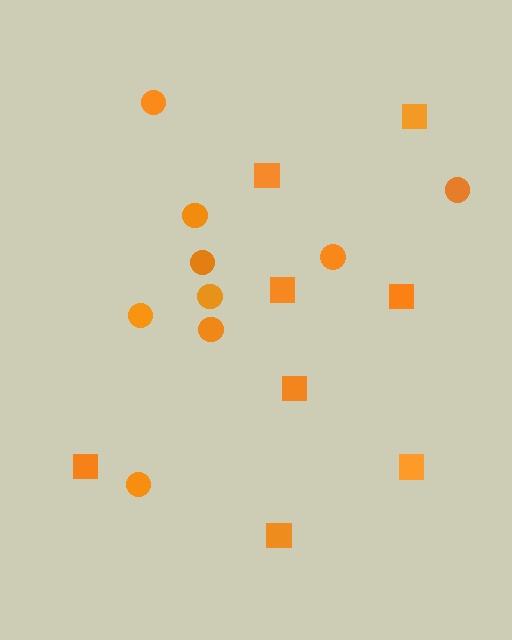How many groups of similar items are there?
There are 2 groups: one group of squares (8) and one group of circles (9).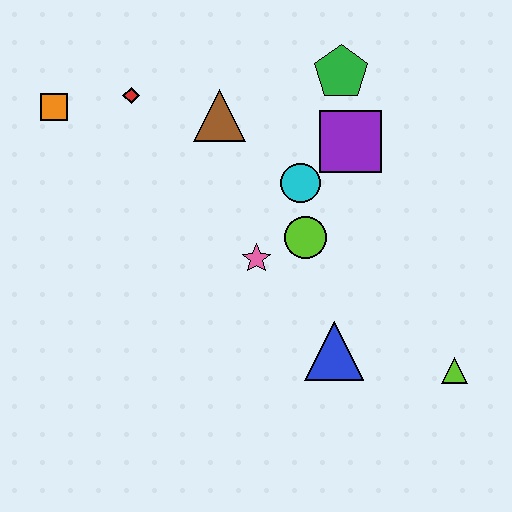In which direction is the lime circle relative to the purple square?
The lime circle is below the purple square.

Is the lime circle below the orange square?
Yes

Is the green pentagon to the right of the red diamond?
Yes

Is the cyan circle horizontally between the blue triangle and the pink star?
Yes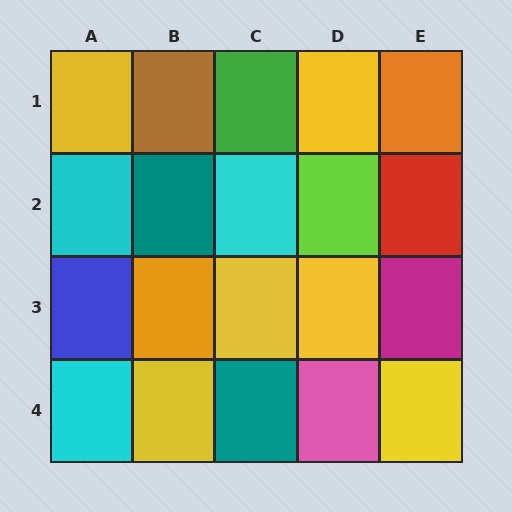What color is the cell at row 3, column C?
Yellow.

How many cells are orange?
2 cells are orange.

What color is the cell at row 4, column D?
Pink.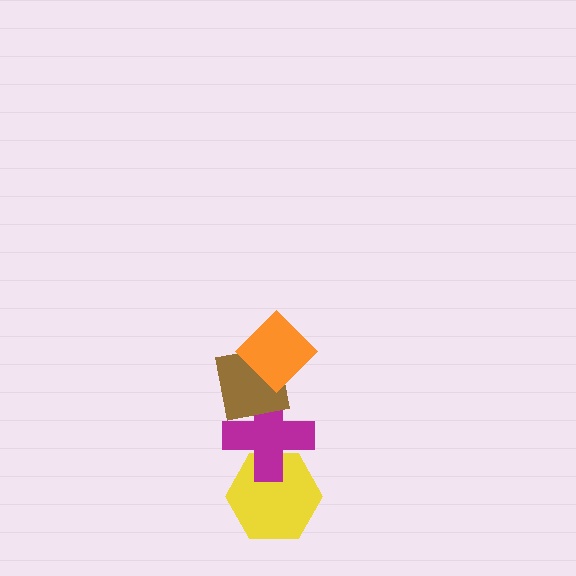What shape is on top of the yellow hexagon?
The magenta cross is on top of the yellow hexagon.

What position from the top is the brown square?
The brown square is 2nd from the top.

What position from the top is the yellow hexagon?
The yellow hexagon is 4th from the top.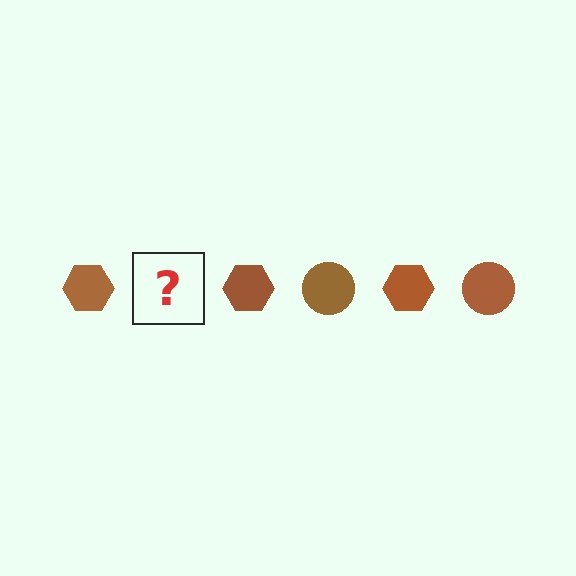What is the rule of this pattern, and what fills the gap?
The rule is that the pattern cycles through hexagon, circle shapes in brown. The gap should be filled with a brown circle.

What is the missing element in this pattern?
The missing element is a brown circle.